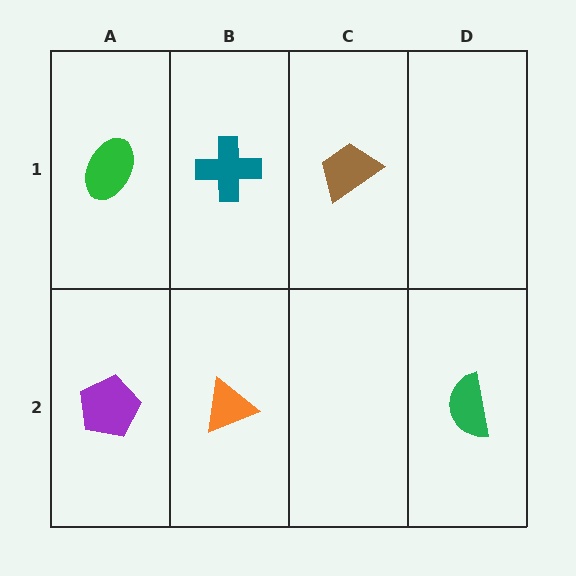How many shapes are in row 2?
3 shapes.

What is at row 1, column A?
A green ellipse.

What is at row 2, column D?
A green semicircle.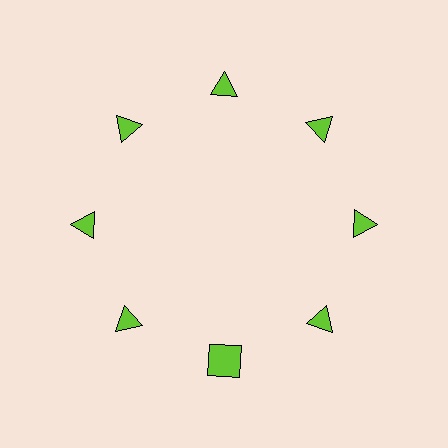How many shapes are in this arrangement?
There are 8 shapes arranged in a ring pattern.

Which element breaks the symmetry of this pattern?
The lime square at roughly the 6 o'clock position breaks the symmetry. All other shapes are lime triangles.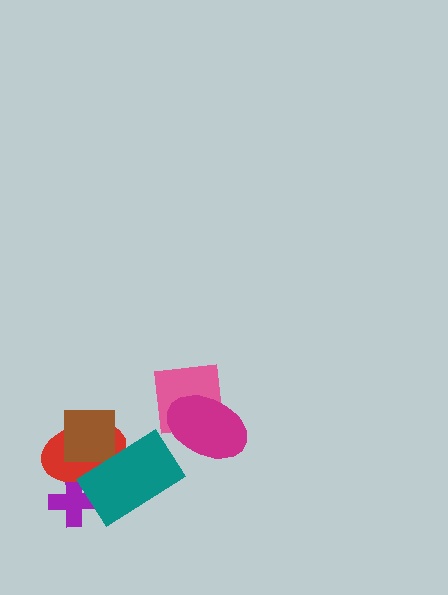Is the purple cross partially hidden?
Yes, it is partially covered by another shape.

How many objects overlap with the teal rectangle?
3 objects overlap with the teal rectangle.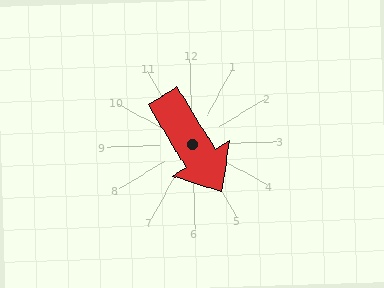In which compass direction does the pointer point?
Southeast.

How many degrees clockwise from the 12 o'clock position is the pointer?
Approximately 150 degrees.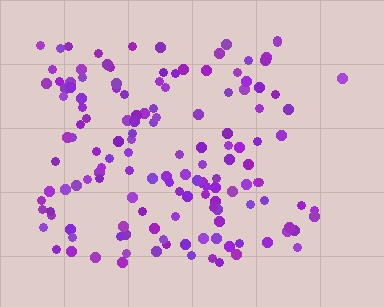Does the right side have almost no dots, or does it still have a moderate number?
Still a moderate number, just noticeably fewer than the left.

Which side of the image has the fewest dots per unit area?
The right.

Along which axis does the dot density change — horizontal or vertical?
Horizontal.